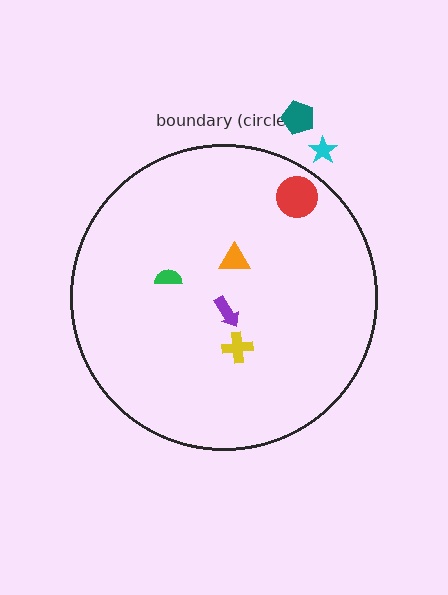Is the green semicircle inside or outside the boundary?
Inside.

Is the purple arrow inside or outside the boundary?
Inside.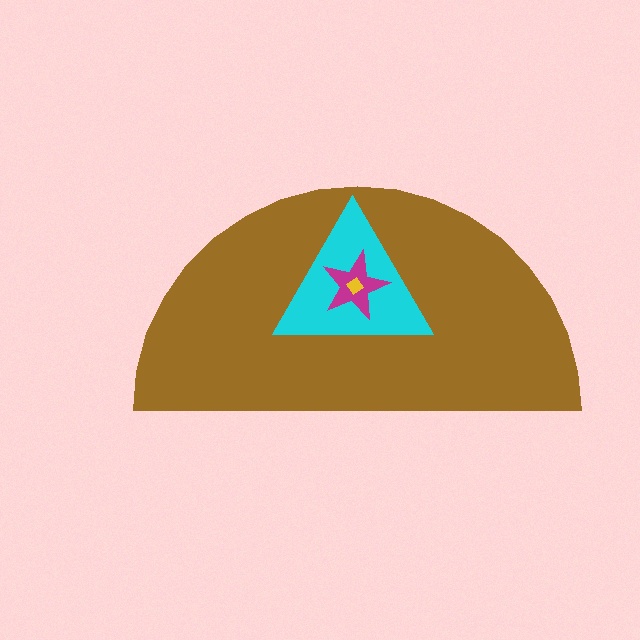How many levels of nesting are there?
4.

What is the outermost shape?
The brown semicircle.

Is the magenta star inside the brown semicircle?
Yes.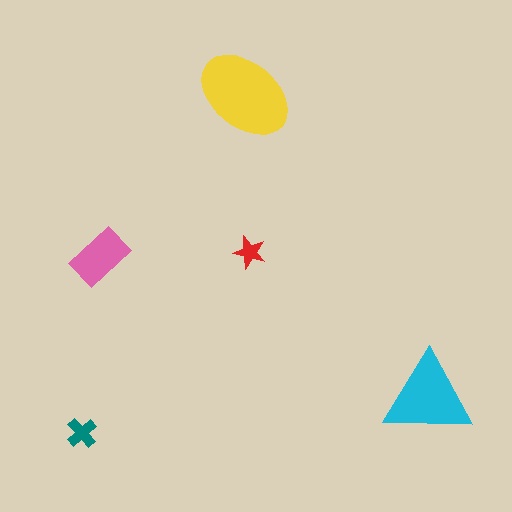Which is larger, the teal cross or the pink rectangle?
The pink rectangle.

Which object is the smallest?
The red star.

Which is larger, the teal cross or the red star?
The teal cross.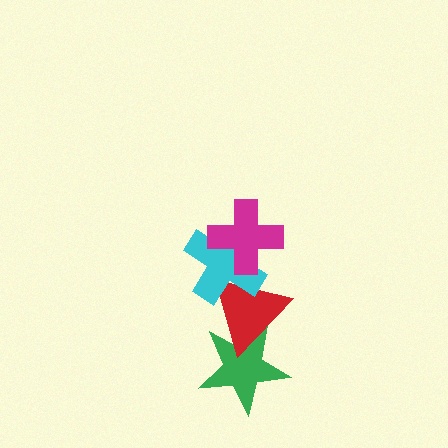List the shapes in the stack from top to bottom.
From top to bottom: the magenta cross, the cyan cross, the red triangle, the green star.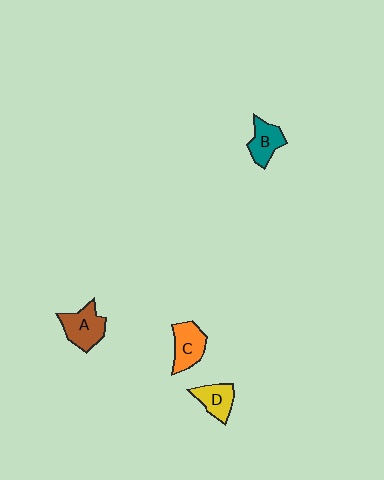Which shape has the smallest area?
Shape D (yellow).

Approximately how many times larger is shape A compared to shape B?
Approximately 1.3 times.